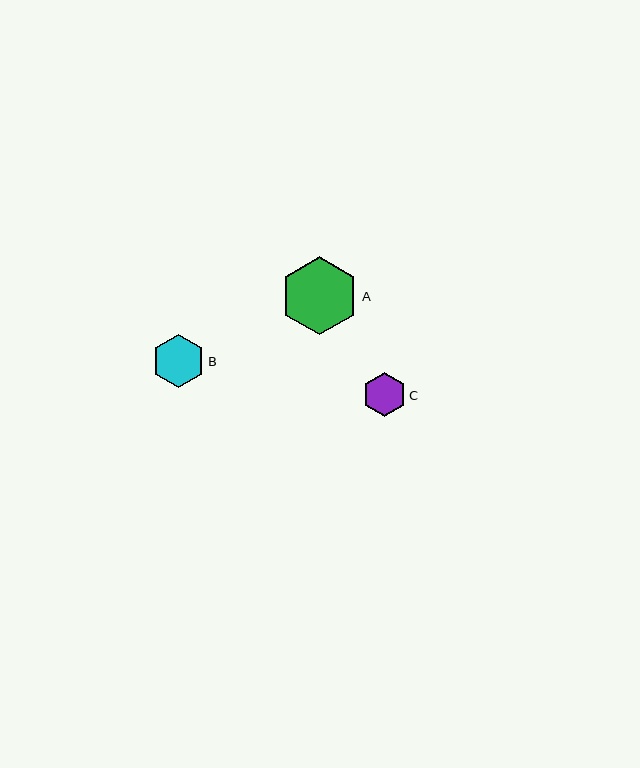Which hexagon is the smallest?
Hexagon C is the smallest with a size of approximately 44 pixels.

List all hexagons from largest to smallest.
From largest to smallest: A, B, C.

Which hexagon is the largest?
Hexagon A is the largest with a size of approximately 78 pixels.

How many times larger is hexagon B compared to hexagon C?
Hexagon B is approximately 1.2 times the size of hexagon C.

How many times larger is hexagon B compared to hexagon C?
Hexagon B is approximately 1.2 times the size of hexagon C.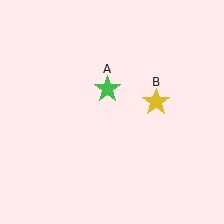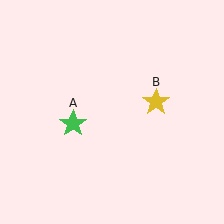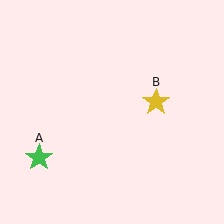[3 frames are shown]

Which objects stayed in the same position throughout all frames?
Yellow star (object B) remained stationary.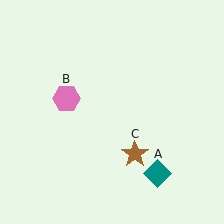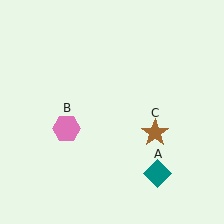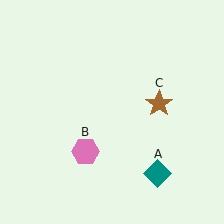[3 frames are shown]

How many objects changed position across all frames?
2 objects changed position: pink hexagon (object B), brown star (object C).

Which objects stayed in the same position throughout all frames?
Teal diamond (object A) remained stationary.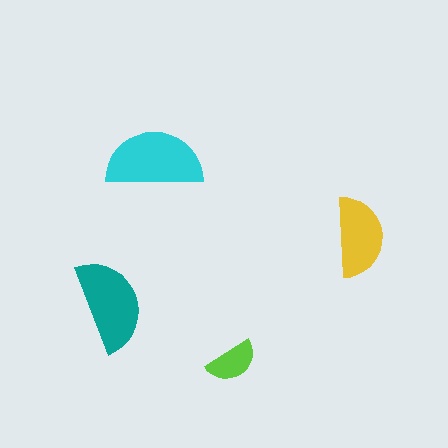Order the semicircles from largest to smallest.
the cyan one, the teal one, the yellow one, the lime one.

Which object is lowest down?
The lime semicircle is bottommost.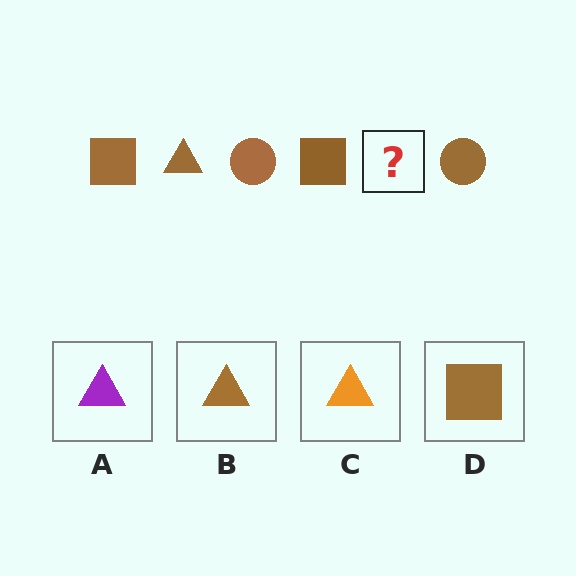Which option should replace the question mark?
Option B.